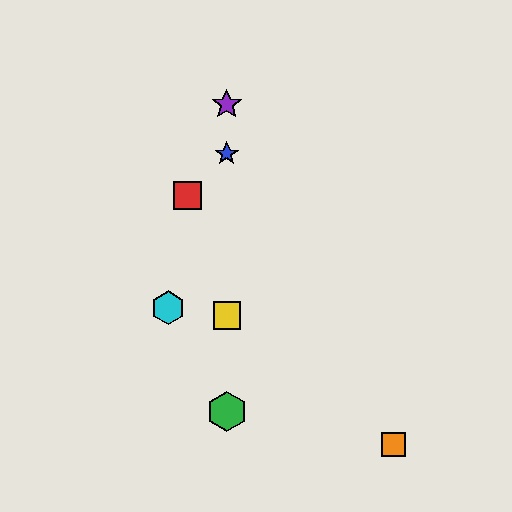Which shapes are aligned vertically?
The blue star, the green hexagon, the yellow square, the purple star are aligned vertically.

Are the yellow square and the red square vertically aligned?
No, the yellow square is at x≈227 and the red square is at x≈187.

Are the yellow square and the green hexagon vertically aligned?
Yes, both are at x≈227.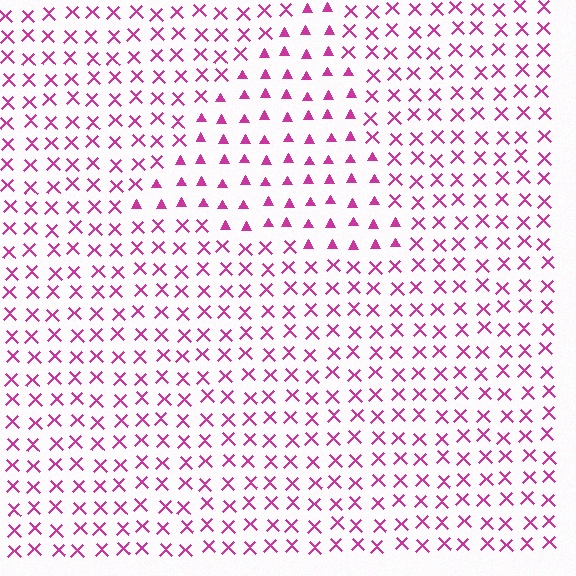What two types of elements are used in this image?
The image uses triangles inside the triangle region and X marks outside it.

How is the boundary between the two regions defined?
The boundary is defined by a change in element shape: triangles inside vs. X marks outside. All elements share the same color and spacing.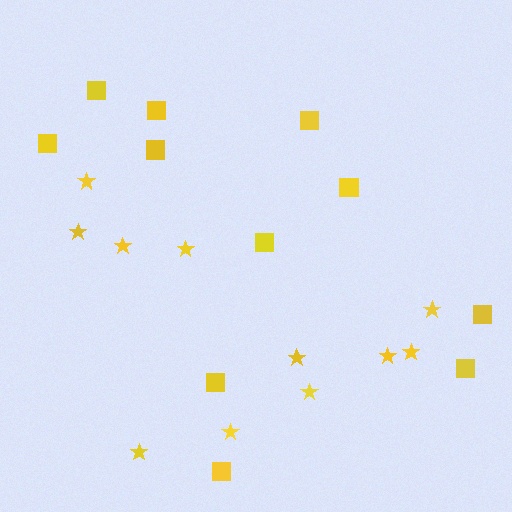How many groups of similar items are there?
There are 2 groups: one group of stars (11) and one group of squares (11).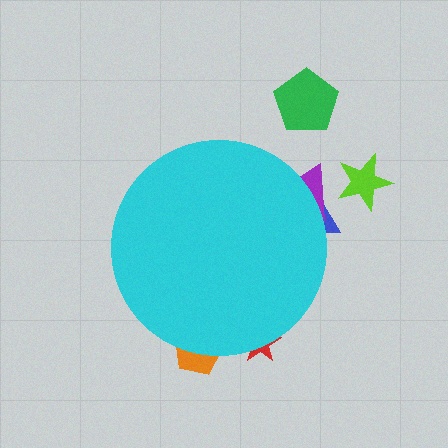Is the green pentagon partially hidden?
No, the green pentagon is fully visible.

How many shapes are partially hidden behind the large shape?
4 shapes are partially hidden.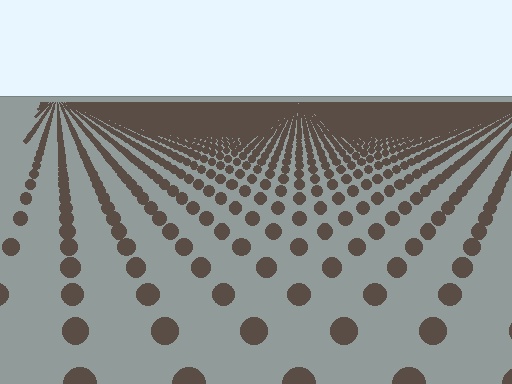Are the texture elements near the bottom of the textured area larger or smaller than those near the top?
Larger. Near the bottom, elements are closer to the viewer and appear at a bigger on-screen size.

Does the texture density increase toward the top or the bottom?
Density increases toward the top.